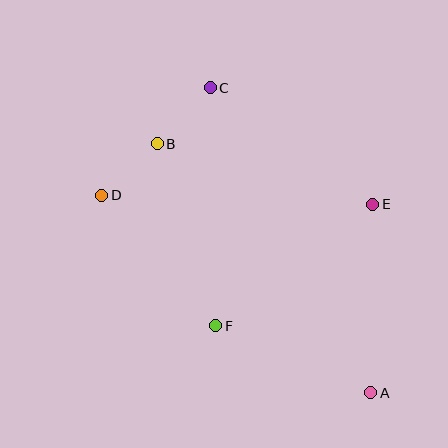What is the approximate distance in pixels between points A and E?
The distance between A and E is approximately 188 pixels.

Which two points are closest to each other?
Points B and D are closest to each other.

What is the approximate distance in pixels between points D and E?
The distance between D and E is approximately 271 pixels.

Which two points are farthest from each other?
Points A and C are farthest from each other.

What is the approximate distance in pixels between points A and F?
The distance between A and F is approximately 169 pixels.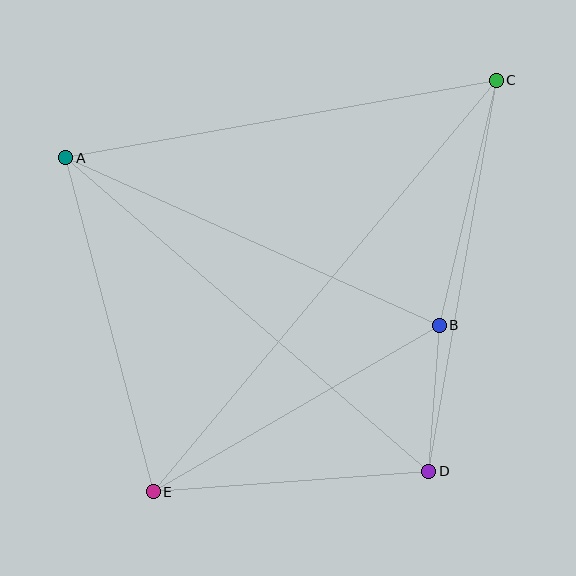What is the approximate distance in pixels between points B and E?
The distance between B and E is approximately 331 pixels.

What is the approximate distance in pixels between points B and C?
The distance between B and C is approximately 251 pixels.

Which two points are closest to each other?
Points B and D are closest to each other.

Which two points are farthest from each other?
Points C and E are farthest from each other.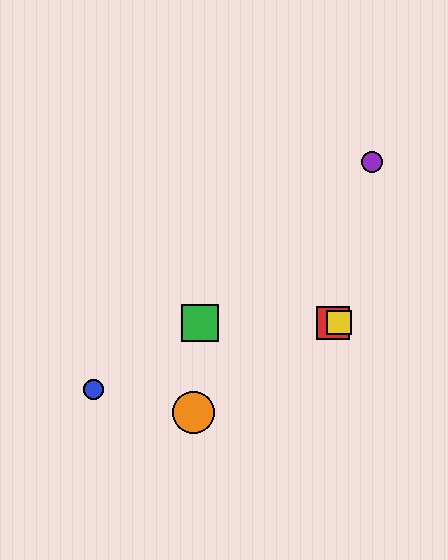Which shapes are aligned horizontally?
The red square, the green square, the yellow square are aligned horizontally.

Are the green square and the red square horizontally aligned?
Yes, both are at y≈323.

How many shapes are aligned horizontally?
3 shapes (the red square, the green square, the yellow square) are aligned horizontally.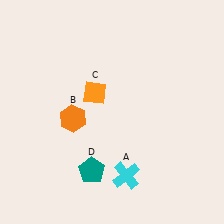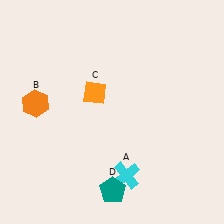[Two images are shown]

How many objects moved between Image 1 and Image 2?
2 objects moved between the two images.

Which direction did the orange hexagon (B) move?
The orange hexagon (B) moved left.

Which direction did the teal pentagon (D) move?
The teal pentagon (D) moved right.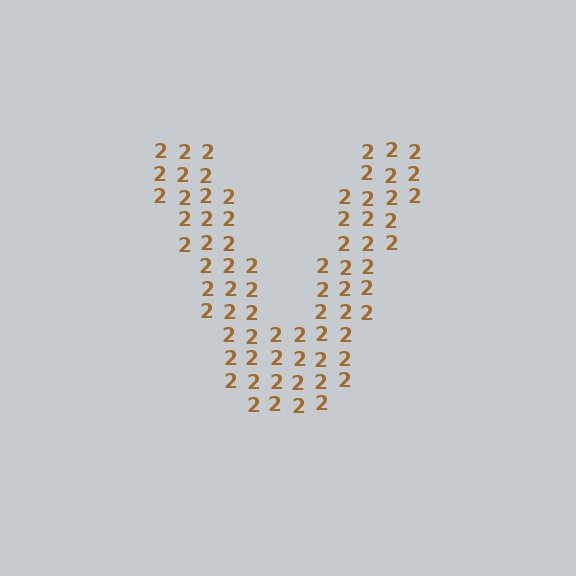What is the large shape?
The large shape is the letter V.